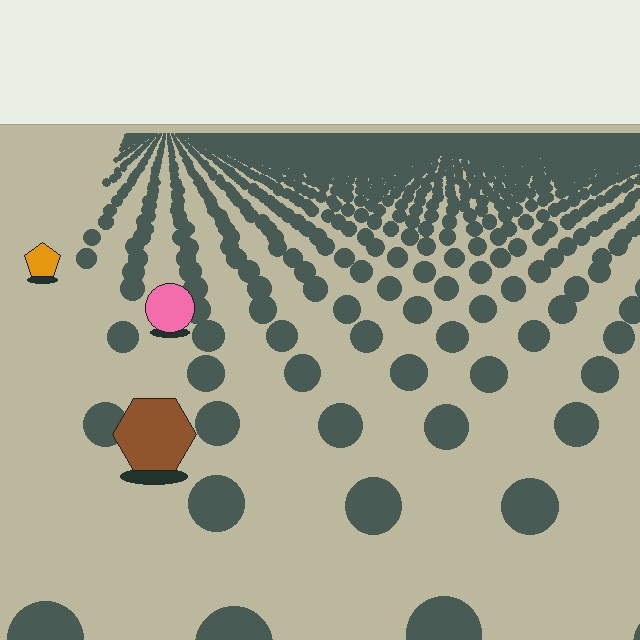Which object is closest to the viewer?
The brown hexagon is closest. The texture marks near it are larger and more spread out.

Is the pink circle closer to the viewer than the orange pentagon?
Yes. The pink circle is closer — you can tell from the texture gradient: the ground texture is coarser near it.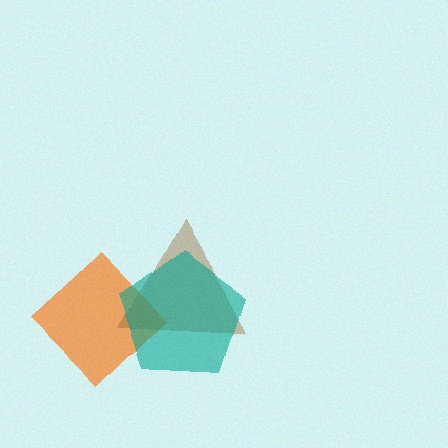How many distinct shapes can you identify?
There are 3 distinct shapes: an orange diamond, a brown triangle, a teal pentagon.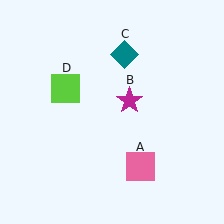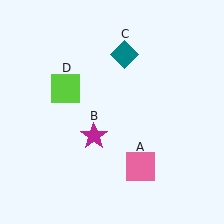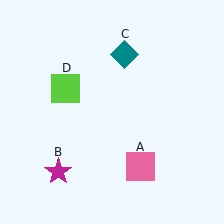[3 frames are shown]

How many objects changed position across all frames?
1 object changed position: magenta star (object B).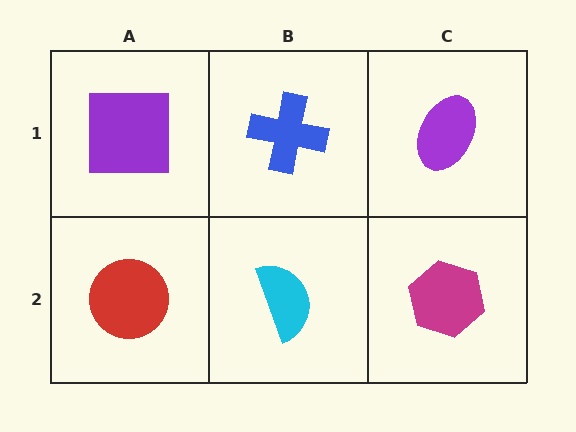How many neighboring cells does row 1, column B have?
3.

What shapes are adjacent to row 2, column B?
A blue cross (row 1, column B), a red circle (row 2, column A), a magenta hexagon (row 2, column C).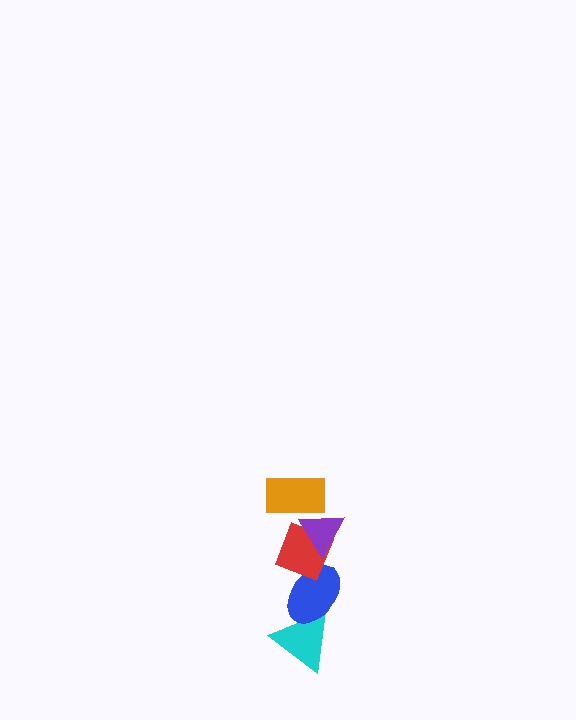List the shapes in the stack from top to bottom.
From top to bottom: the orange rectangle, the purple triangle, the red diamond, the blue ellipse, the cyan triangle.